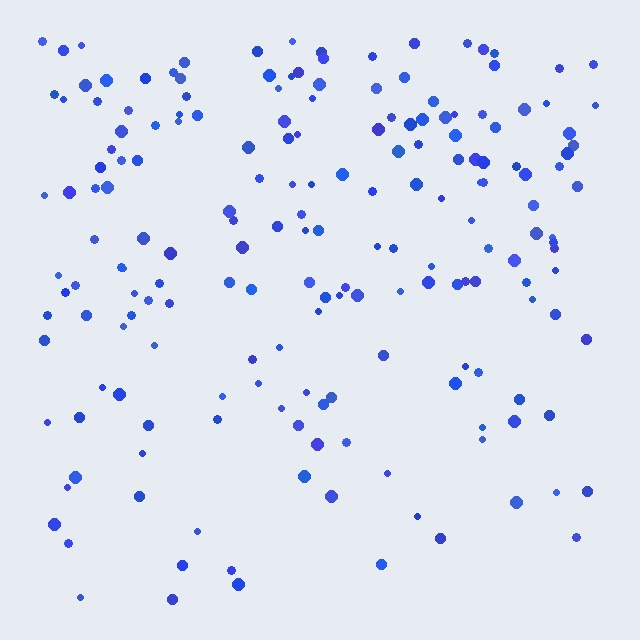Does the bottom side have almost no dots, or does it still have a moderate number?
Still a moderate number, just noticeably fewer than the top.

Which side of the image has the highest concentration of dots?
The top.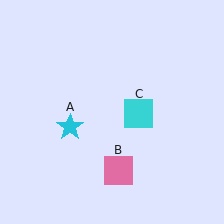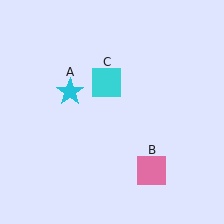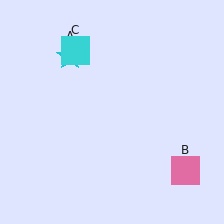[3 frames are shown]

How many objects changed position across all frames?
3 objects changed position: cyan star (object A), pink square (object B), cyan square (object C).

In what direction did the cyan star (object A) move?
The cyan star (object A) moved up.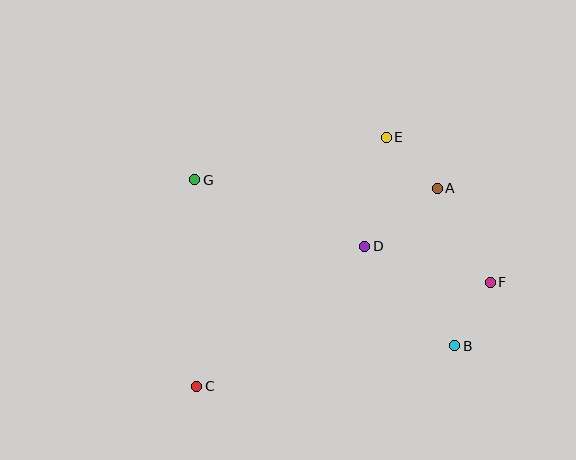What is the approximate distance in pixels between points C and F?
The distance between C and F is approximately 311 pixels.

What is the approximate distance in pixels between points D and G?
The distance between D and G is approximately 183 pixels.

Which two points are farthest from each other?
Points C and E are farthest from each other.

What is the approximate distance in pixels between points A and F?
The distance between A and F is approximately 108 pixels.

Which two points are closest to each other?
Points A and E are closest to each other.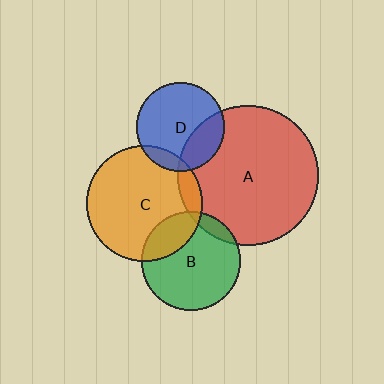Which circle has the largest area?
Circle A (red).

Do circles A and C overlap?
Yes.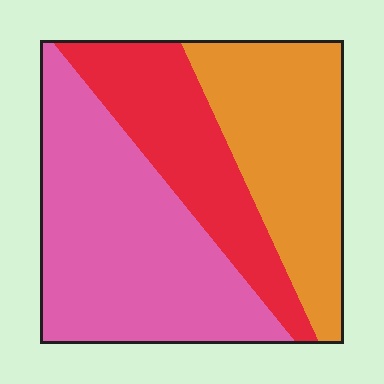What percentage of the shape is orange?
Orange takes up between a quarter and a half of the shape.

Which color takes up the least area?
Red, at roughly 25%.